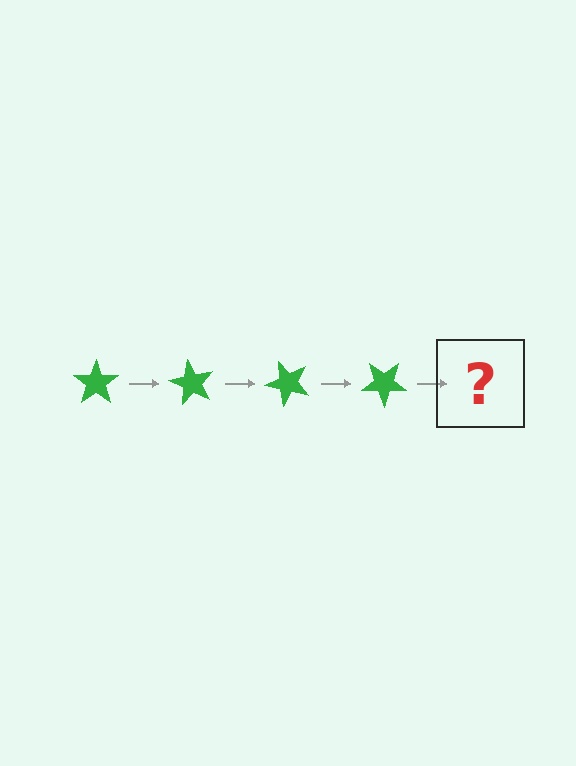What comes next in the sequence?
The next element should be a green star rotated 240 degrees.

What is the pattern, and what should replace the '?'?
The pattern is that the star rotates 60 degrees each step. The '?' should be a green star rotated 240 degrees.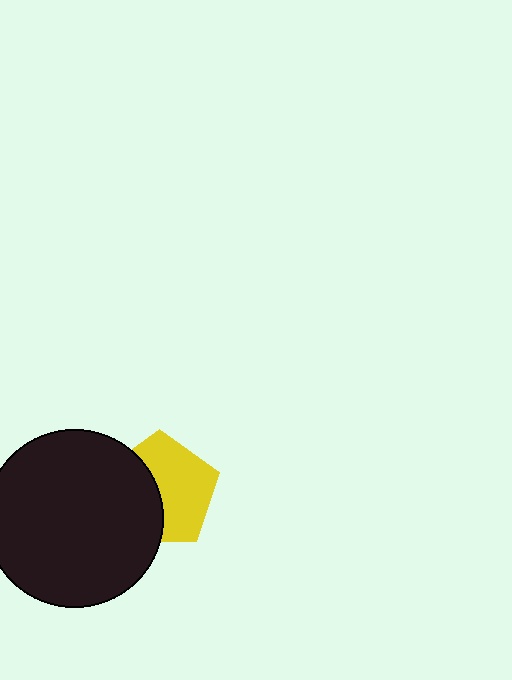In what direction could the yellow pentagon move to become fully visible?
The yellow pentagon could move right. That would shift it out from behind the black circle entirely.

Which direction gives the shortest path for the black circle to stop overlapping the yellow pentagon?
Moving left gives the shortest separation.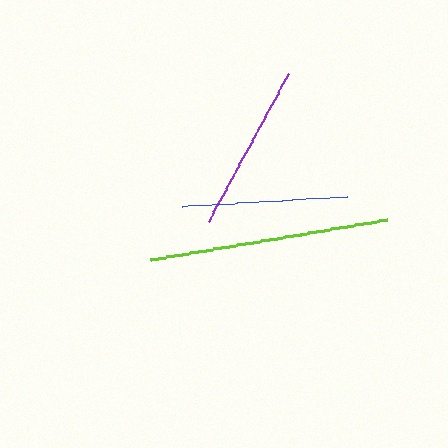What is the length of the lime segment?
The lime segment is approximately 241 pixels long.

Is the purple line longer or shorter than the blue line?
The purple line is longer than the blue line.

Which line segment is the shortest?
The blue line is the shortest at approximately 166 pixels.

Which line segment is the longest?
The lime line is the longest at approximately 241 pixels.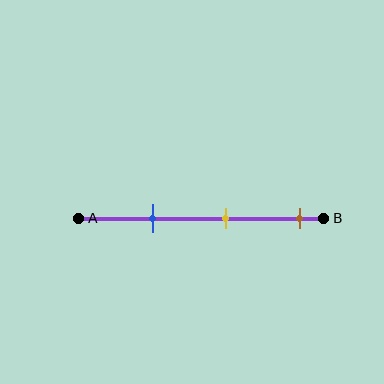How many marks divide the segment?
There are 3 marks dividing the segment.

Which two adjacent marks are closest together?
The blue and yellow marks are the closest adjacent pair.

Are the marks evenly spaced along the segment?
Yes, the marks are approximately evenly spaced.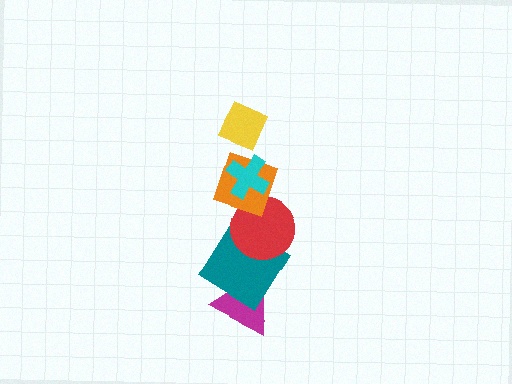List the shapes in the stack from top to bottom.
From top to bottom: the yellow diamond, the cyan cross, the orange square, the red circle, the teal diamond, the magenta triangle.